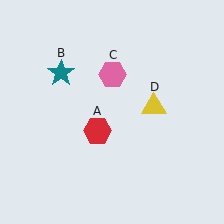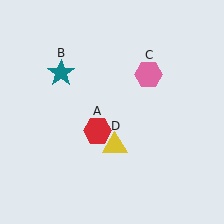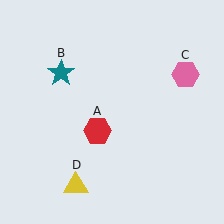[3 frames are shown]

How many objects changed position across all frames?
2 objects changed position: pink hexagon (object C), yellow triangle (object D).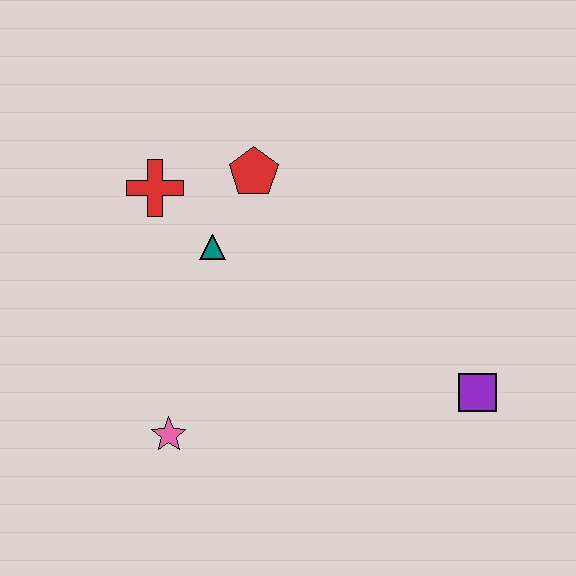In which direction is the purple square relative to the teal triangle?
The purple square is to the right of the teal triangle.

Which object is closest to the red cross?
The teal triangle is closest to the red cross.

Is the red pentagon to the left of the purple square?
Yes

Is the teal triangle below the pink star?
No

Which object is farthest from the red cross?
The purple square is farthest from the red cross.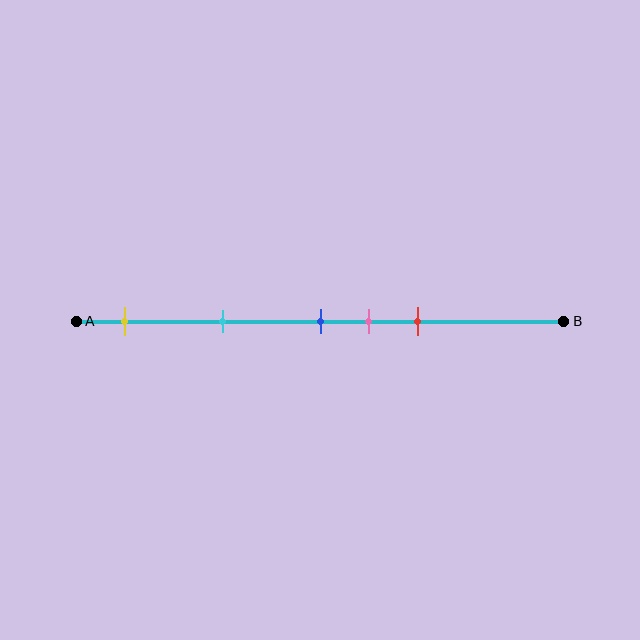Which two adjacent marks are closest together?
The blue and pink marks are the closest adjacent pair.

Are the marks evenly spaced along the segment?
No, the marks are not evenly spaced.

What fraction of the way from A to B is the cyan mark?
The cyan mark is approximately 30% (0.3) of the way from A to B.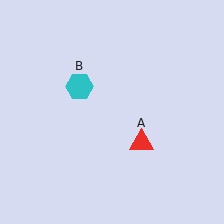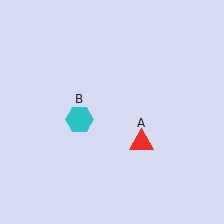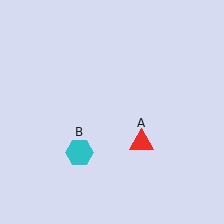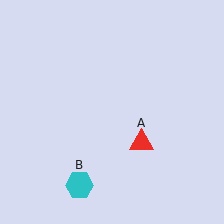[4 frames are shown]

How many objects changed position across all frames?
1 object changed position: cyan hexagon (object B).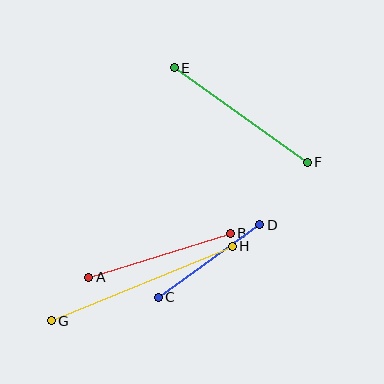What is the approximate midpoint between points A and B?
The midpoint is at approximately (159, 255) pixels.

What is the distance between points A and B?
The distance is approximately 148 pixels.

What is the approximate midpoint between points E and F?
The midpoint is at approximately (241, 115) pixels.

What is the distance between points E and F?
The distance is approximately 163 pixels.